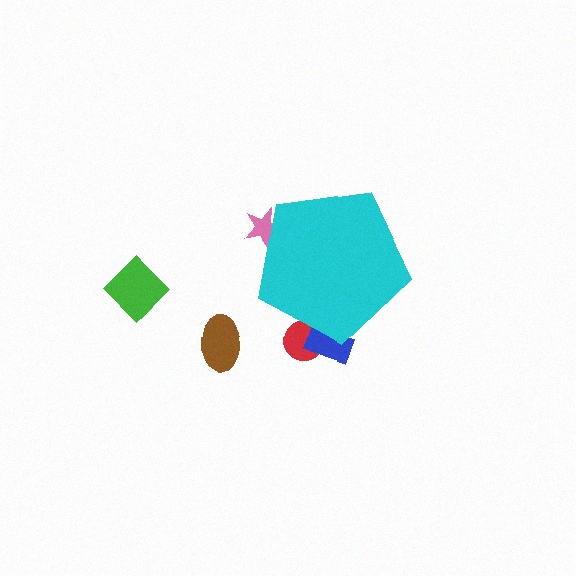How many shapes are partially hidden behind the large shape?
3 shapes are partially hidden.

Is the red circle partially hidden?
Yes, the red circle is partially hidden behind the cyan pentagon.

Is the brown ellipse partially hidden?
No, the brown ellipse is fully visible.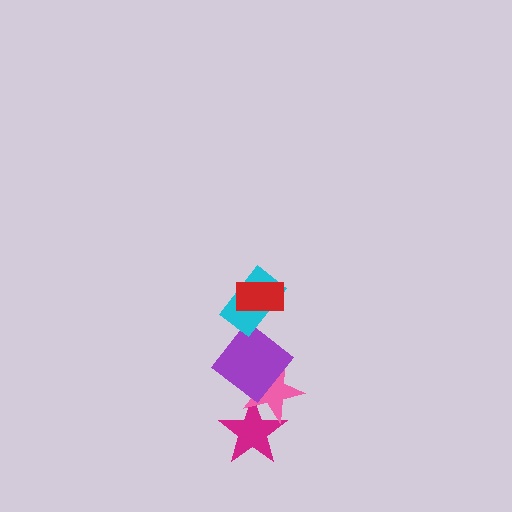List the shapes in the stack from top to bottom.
From top to bottom: the red rectangle, the cyan rectangle, the purple diamond, the pink star, the magenta star.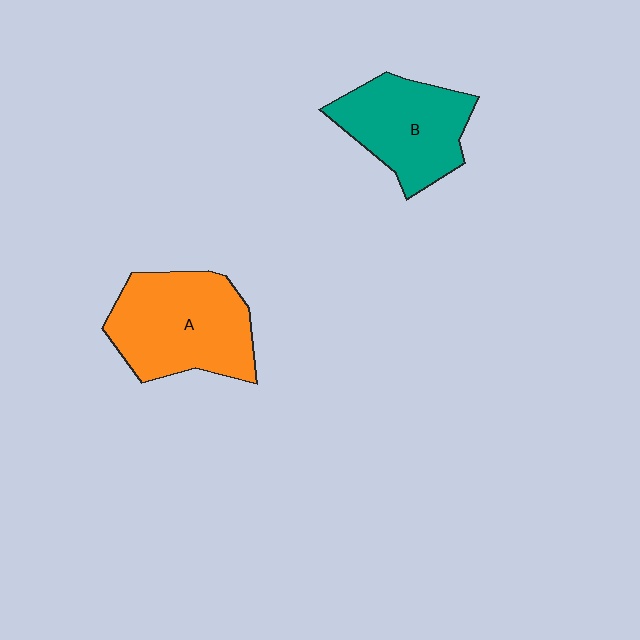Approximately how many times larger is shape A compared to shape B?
Approximately 1.2 times.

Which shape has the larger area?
Shape A (orange).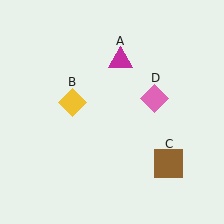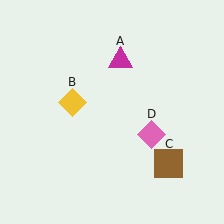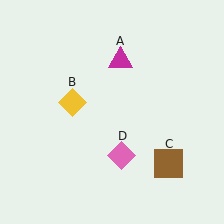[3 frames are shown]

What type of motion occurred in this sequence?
The pink diamond (object D) rotated clockwise around the center of the scene.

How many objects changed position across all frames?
1 object changed position: pink diamond (object D).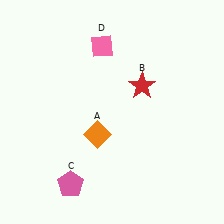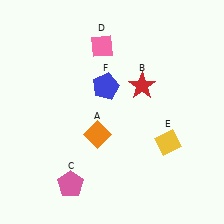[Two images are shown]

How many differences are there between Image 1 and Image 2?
There are 2 differences between the two images.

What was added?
A yellow diamond (E), a blue pentagon (F) were added in Image 2.